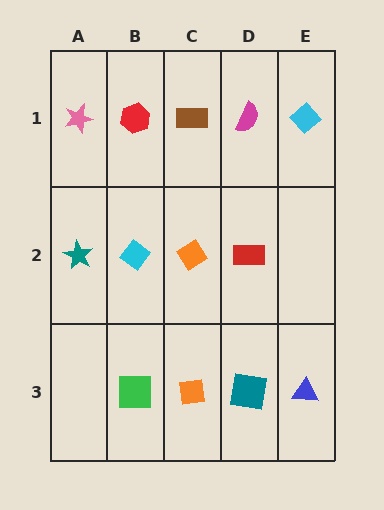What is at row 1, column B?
A red hexagon.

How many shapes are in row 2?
4 shapes.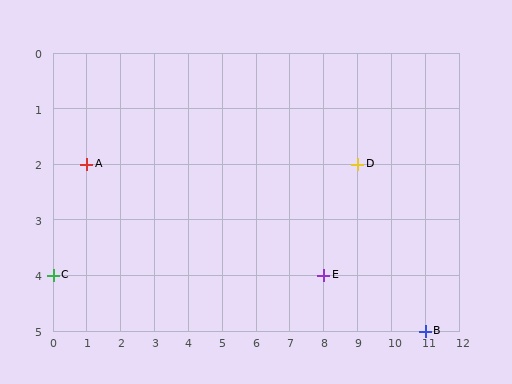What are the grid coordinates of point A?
Point A is at grid coordinates (1, 2).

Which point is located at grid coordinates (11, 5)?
Point B is at (11, 5).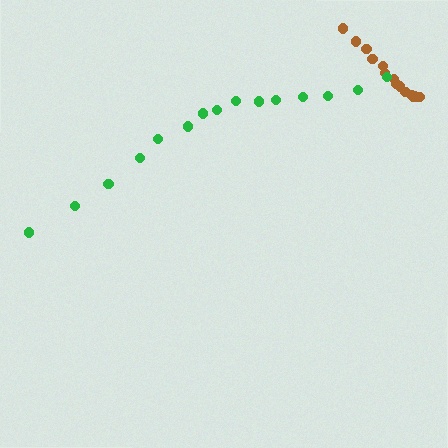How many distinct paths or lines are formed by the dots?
There are 2 distinct paths.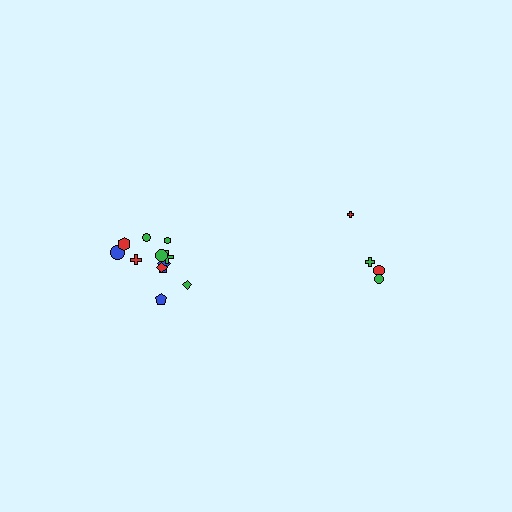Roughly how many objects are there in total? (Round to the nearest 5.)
Roughly 15 objects in total.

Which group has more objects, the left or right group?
The left group.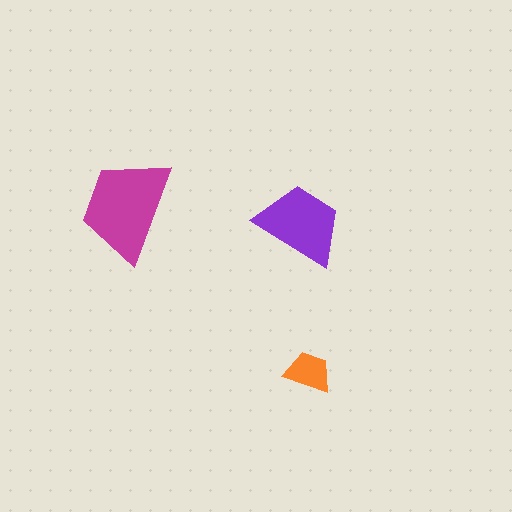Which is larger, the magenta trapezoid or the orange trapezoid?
The magenta one.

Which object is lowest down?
The orange trapezoid is bottommost.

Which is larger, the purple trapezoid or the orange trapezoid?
The purple one.